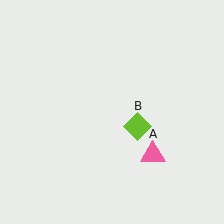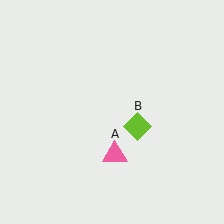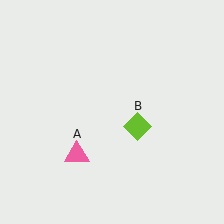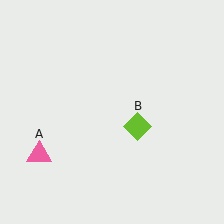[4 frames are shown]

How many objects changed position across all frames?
1 object changed position: pink triangle (object A).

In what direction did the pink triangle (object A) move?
The pink triangle (object A) moved left.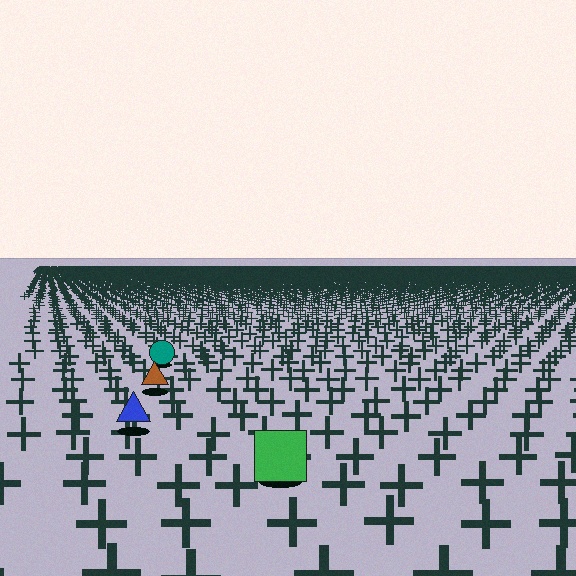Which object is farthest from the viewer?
The teal circle is farthest from the viewer. It appears smaller and the ground texture around it is denser.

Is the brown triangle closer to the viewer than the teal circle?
Yes. The brown triangle is closer — you can tell from the texture gradient: the ground texture is coarser near it.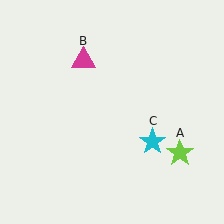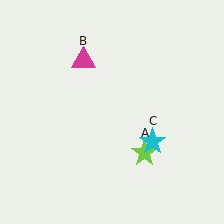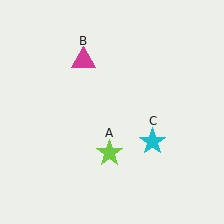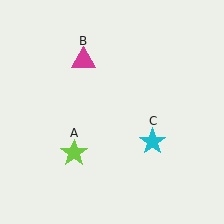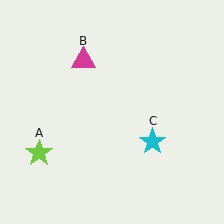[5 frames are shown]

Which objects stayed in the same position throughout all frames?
Magenta triangle (object B) and cyan star (object C) remained stationary.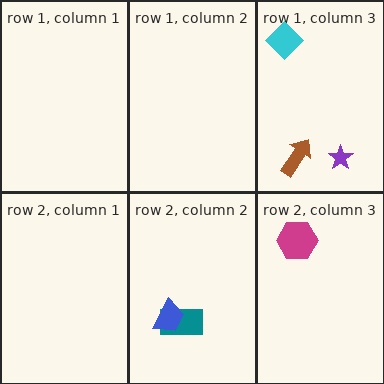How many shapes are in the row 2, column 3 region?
1.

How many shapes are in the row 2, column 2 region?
2.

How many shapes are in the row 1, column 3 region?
3.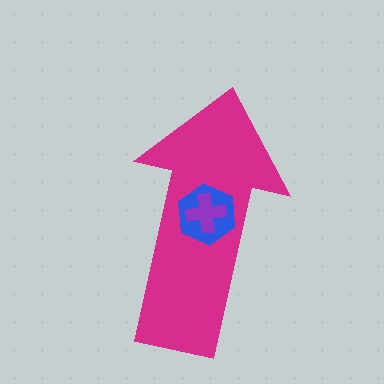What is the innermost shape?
The purple cross.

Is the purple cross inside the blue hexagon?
Yes.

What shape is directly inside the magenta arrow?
The blue hexagon.